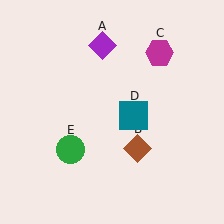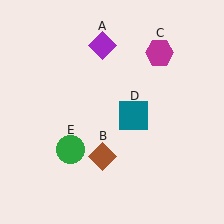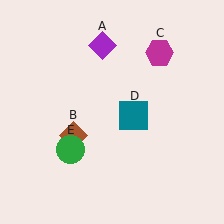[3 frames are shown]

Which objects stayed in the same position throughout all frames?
Purple diamond (object A) and magenta hexagon (object C) and teal square (object D) and green circle (object E) remained stationary.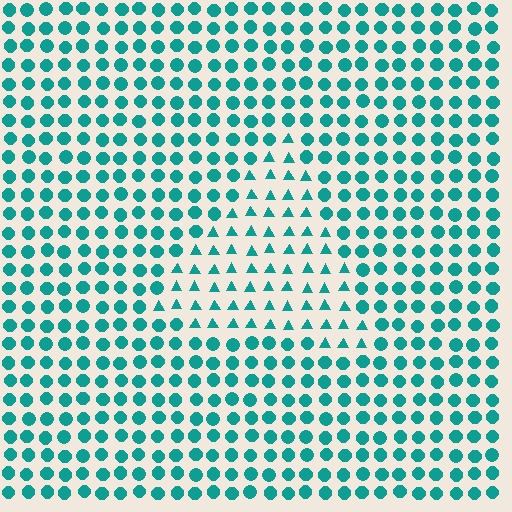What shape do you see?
I see a triangle.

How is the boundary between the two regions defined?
The boundary is defined by a change in element shape: triangles inside vs. circles outside. All elements share the same color and spacing.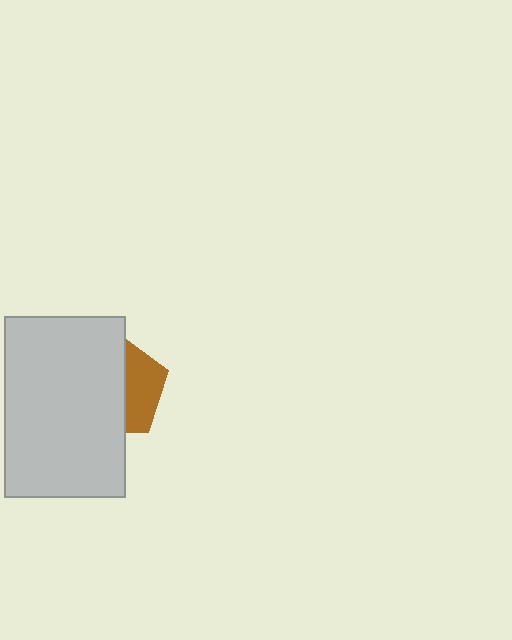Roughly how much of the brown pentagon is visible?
A small part of it is visible (roughly 37%).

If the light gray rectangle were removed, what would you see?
You would see the complete brown pentagon.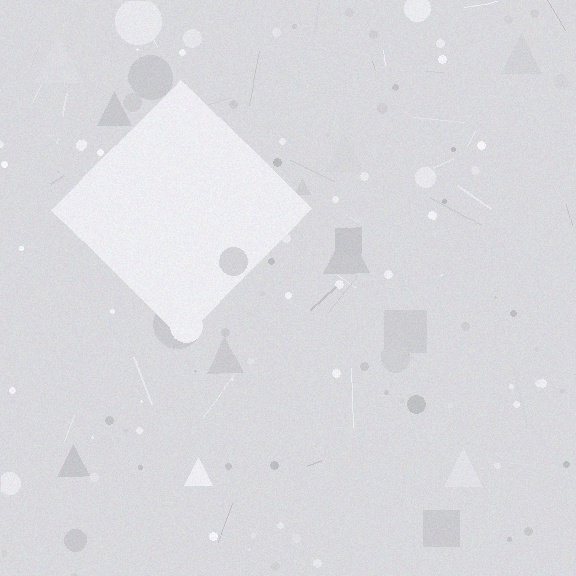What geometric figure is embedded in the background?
A diamond is embedded in the background.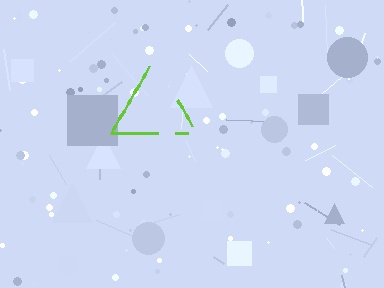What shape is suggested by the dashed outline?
The dashed outline suggests a triangle.